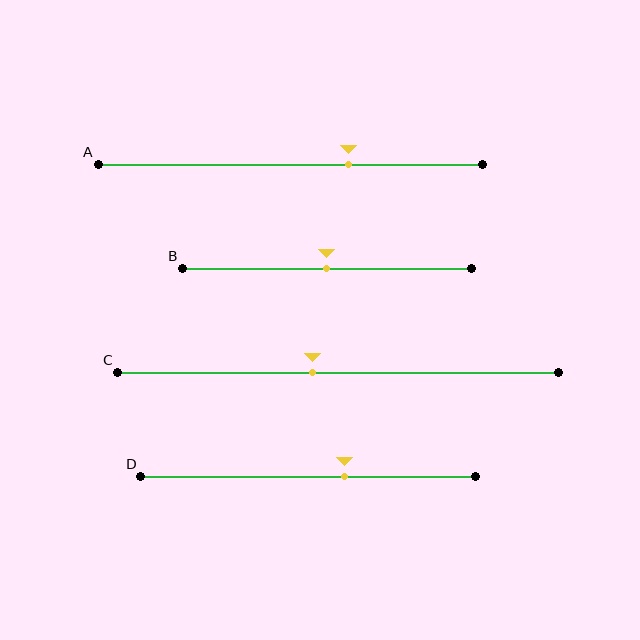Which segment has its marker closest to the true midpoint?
Segment B has its marker closest to the true midpoint.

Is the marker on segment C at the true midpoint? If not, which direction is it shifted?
No, the marker on segment C is shifted to the left by about 6% of the segment length.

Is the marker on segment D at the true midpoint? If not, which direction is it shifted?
No, the marker on segment D is shifted to the right by about 11% of the segment length.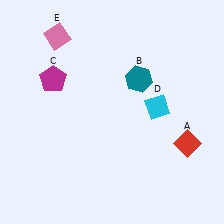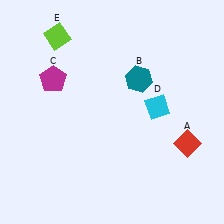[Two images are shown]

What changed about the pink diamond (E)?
In Image 1, E is pink. In Image 2, it changed to lime.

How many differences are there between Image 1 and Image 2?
There is 1 difference between the two images.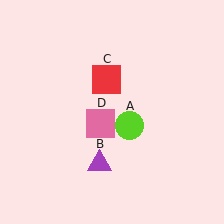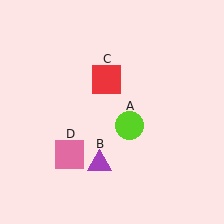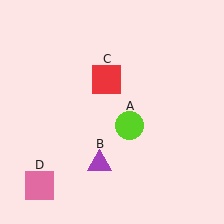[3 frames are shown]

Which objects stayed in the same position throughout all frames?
Lime circle (object A) and purple triangle (object B) and red square (object C) remained stationary.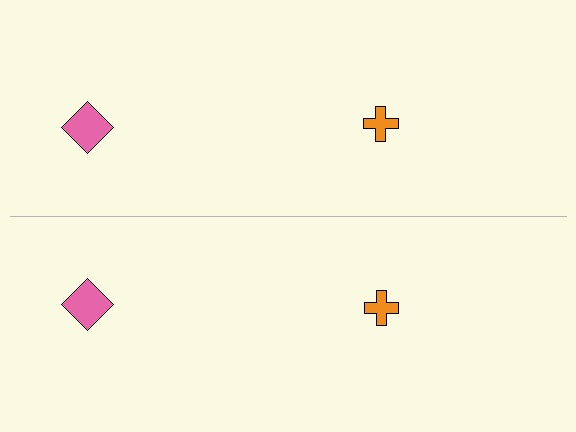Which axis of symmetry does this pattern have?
The pattern has a horizontal axis of symmetry running through the center of the image.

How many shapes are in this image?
There are 4 shapes in this image.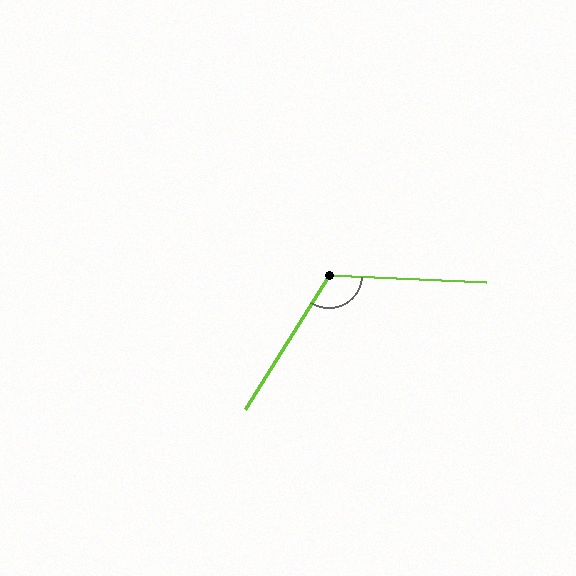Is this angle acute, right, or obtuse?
It is obtuse.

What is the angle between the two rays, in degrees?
Approximately 120 degrees.